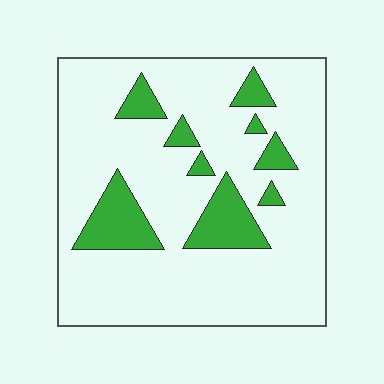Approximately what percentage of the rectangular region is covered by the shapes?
Approximately 15%.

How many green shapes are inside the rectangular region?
9.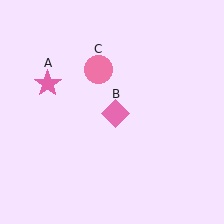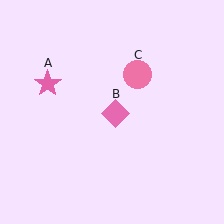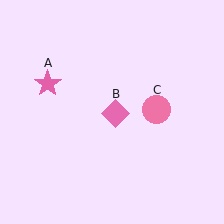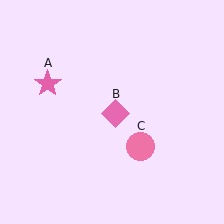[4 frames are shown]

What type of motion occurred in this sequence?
The pink circle (object C) rotated clockwise around the center of the scene.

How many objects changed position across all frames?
1 object changed position: pink circle (object C).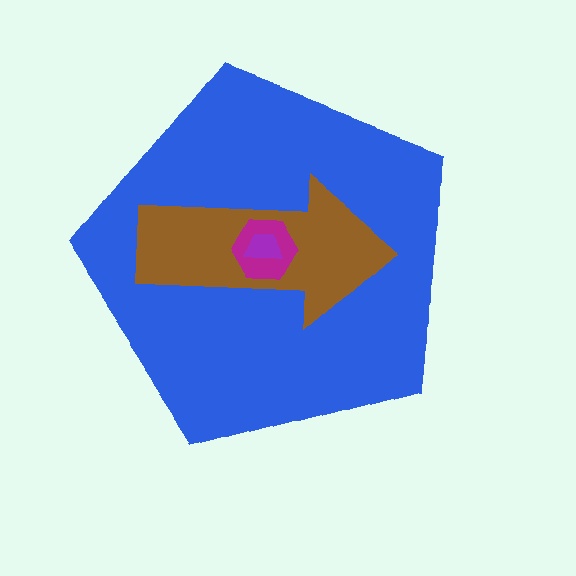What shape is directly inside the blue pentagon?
The brown arrow.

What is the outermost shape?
The blue pentagon.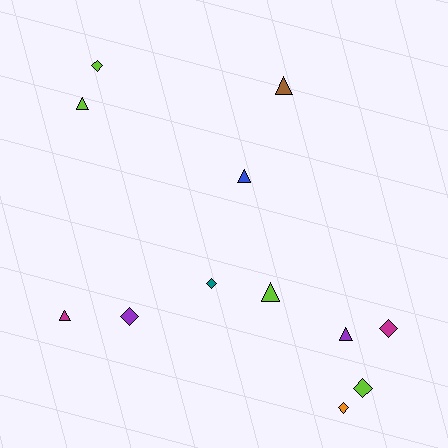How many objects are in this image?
There are 12 objects.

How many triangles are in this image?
There are 6 triangles.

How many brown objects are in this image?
There is 1 brown object.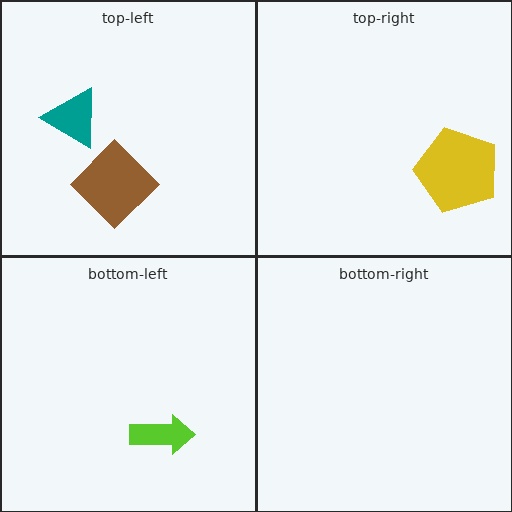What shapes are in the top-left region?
The teal triangle, the brown diamond.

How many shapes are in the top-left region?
2.